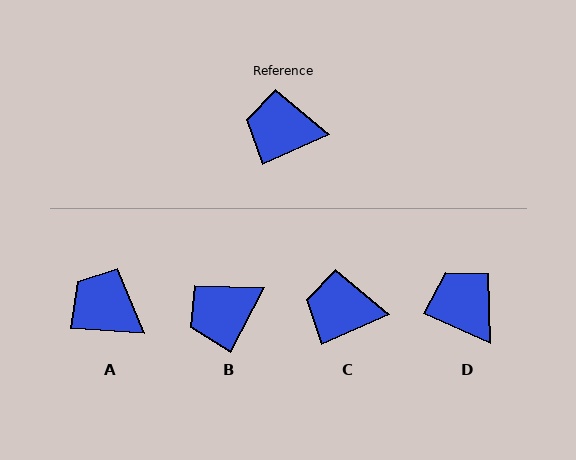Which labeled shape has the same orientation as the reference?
C.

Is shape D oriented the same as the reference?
No, it is off by about 48 degrees.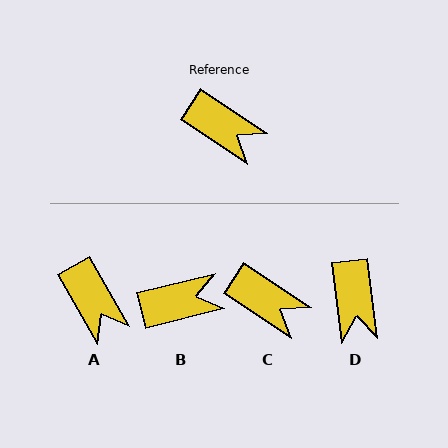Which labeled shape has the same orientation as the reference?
C.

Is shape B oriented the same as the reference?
No, it is off by about 48 degrees.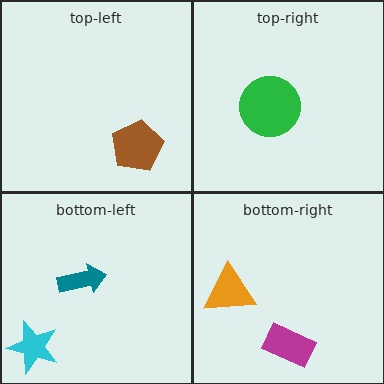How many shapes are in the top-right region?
1.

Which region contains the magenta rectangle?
The bottom-right region.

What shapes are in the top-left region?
The brown pentagon.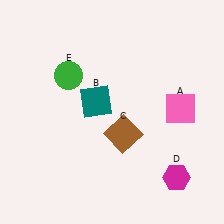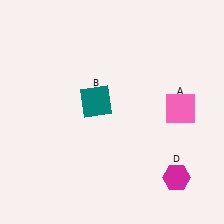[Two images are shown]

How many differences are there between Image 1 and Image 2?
There are 2 differences between the two images.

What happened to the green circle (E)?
The green circle (E) was removed in Image 2. It was in the top-left area of Image 1.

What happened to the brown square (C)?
The brown square (C) was removed in Image 2. It was in the bottom-right area of Image 1.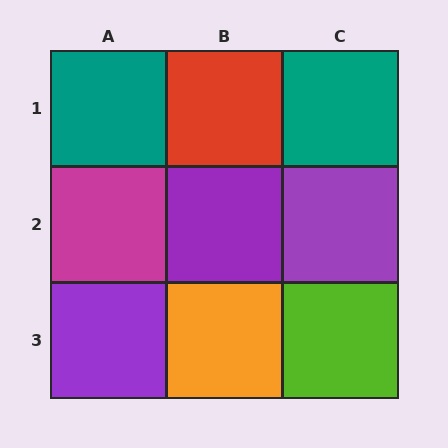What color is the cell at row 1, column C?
Teal.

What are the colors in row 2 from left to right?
Magenta, purple, purple.